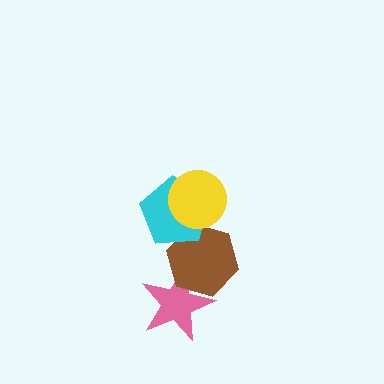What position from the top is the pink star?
The pink star is 4th from the top.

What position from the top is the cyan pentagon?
The cyan pentagon is 2nd from the top.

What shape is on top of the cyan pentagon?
The yellow circle is on top of the cyan pentagon.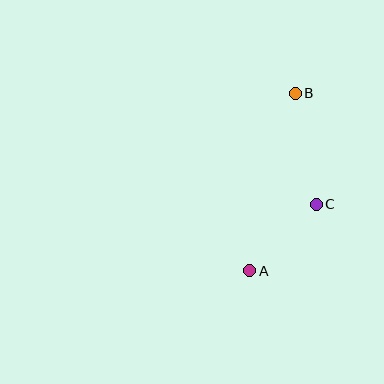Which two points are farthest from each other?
Points A and B are farthest from each other.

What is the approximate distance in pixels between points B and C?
The distance between B and C is approximately 113 pixels.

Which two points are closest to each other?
Points A and C are closest to each other.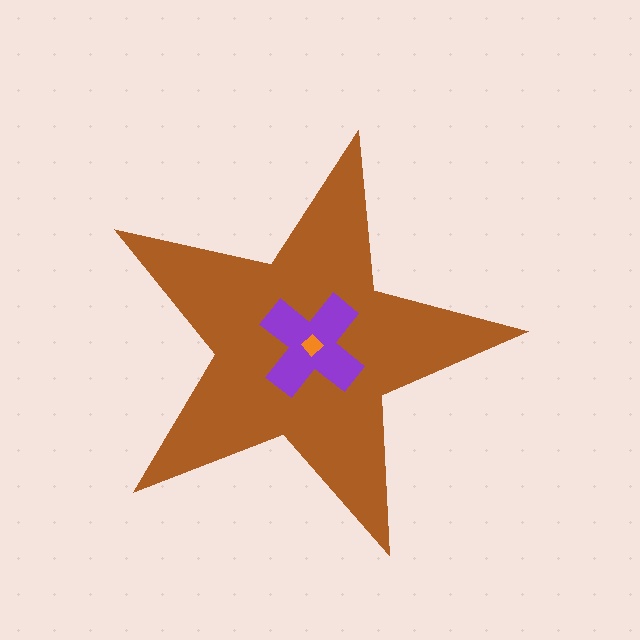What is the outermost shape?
The brown star.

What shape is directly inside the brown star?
The purple cross.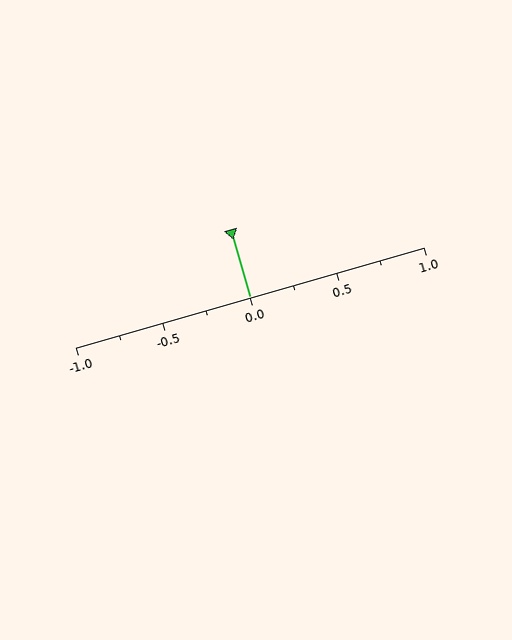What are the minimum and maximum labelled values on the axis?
The axis runs from -1.0 to 1.0.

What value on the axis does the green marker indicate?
The marker indicates approximately 0.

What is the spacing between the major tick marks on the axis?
The major ticks are spaced 0.5 apart.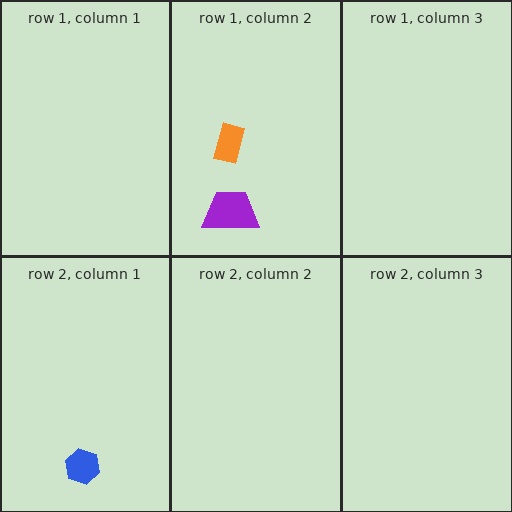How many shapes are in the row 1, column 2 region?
2.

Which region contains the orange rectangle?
The row 1, column 2 region.